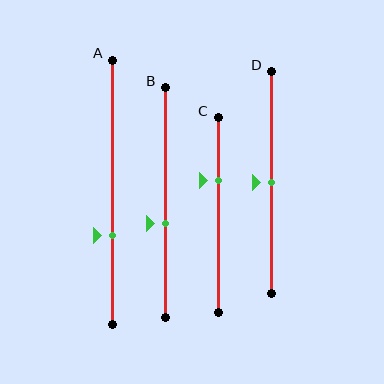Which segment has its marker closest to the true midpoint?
Segment D has its marker closest to the true midpoint.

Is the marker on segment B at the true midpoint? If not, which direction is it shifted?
No, the marker on segment B is shifted downward by about 9% of the segment length.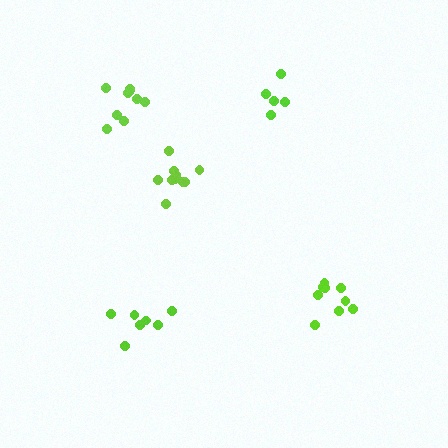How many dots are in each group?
Group 1: 10 dots, Group 2: 9 dots, Group 3: 7 dots, Group 4: 5 dots, Group 5: 11 dots (42 total).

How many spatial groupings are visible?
There are 5 spatial groupings.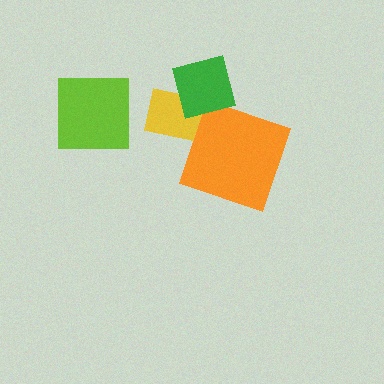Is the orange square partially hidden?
No, no other shape covers it.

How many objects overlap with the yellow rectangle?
2 objects overlap with the yellow rectangle.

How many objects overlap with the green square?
1 object overlaps with the green square.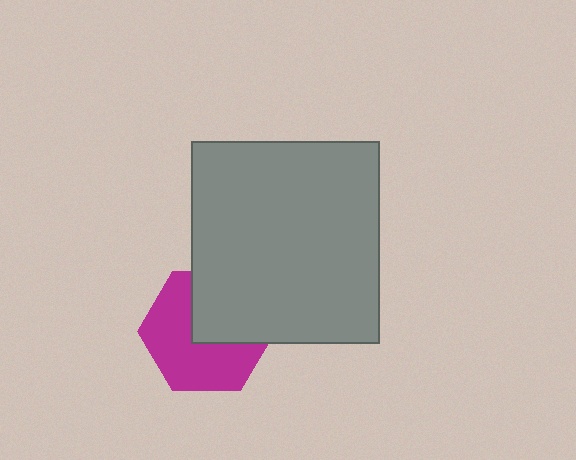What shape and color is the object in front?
The object in front is a gray rectangle.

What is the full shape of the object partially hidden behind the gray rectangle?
The partially hidden object is a magenta hexagon.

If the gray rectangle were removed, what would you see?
You would see the complete magenta hexagon.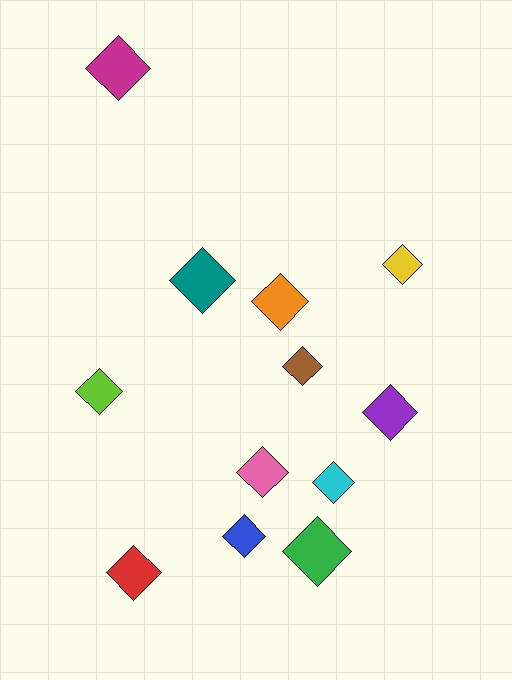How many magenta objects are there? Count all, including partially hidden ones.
There is 1 magenta object.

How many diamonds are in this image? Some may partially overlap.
There are 12 diamonds.